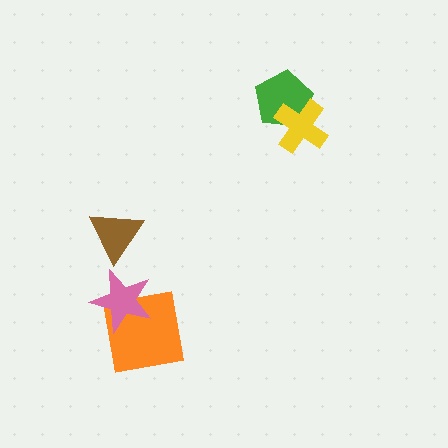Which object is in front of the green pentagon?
The yellow cross is in front of the green pentagon.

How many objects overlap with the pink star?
1 object overlaps with the pink star.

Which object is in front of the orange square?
The pink star is in front of the orange square.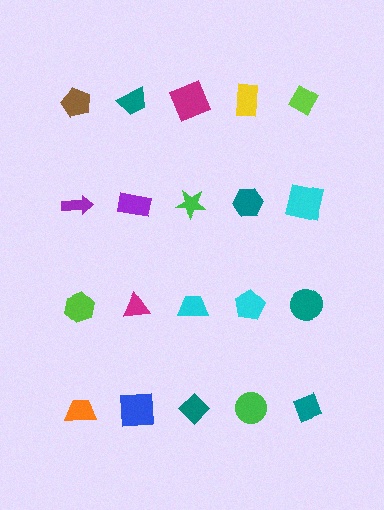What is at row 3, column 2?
A magenta triangle.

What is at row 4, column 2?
A blue square.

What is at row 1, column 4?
A yellow rectangle.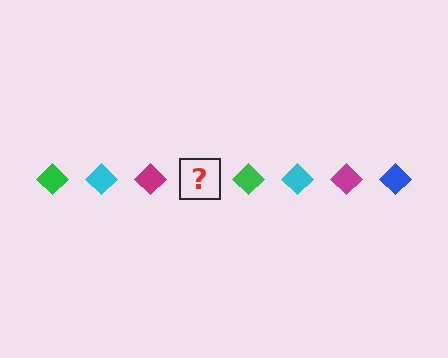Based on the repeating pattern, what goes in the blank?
The blank should be a blue diamond.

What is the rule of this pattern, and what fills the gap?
The rule is that the pattern cycles through green, cyan, magenta, blue diamonds. The gap should be filled with a blue diamond.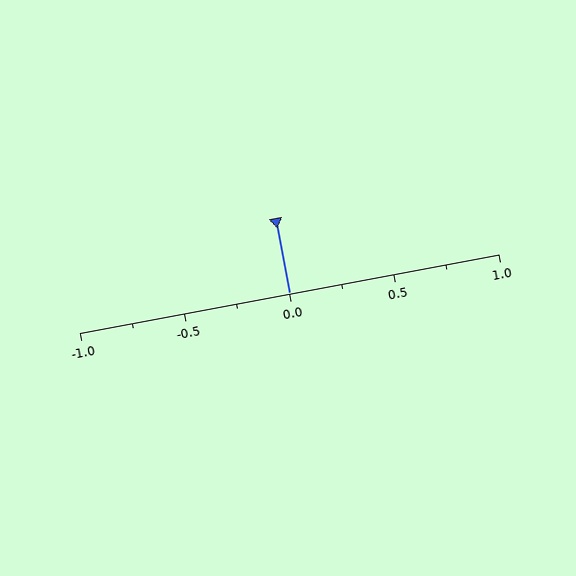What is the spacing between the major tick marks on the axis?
The major ticks are spaced 0.5 apart.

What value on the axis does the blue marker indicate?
The marker indicates approximately 0.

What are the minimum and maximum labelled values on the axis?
The axis runs from -1.0 to 1.0.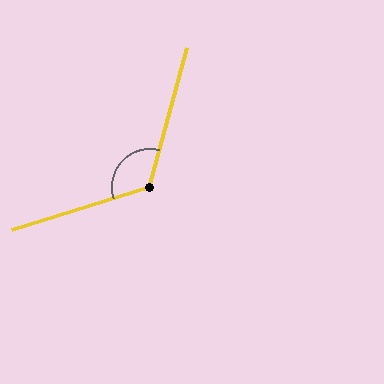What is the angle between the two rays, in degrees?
Approximately 122 degrees.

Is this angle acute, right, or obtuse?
It is obtuse.